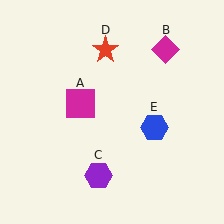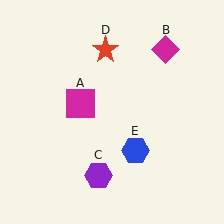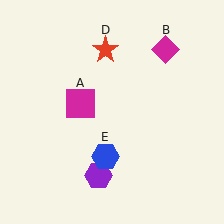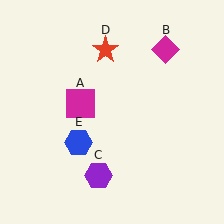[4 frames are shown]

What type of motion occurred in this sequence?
The blue hexagon (object E) rotated clockwise around the center of the scene.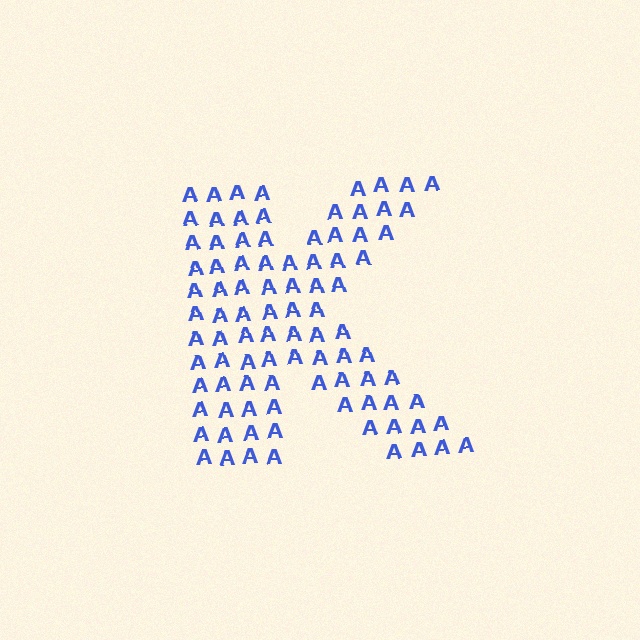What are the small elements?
The small elements are letter A's.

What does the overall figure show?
The overall figure shows the letter K.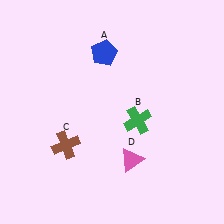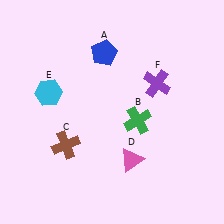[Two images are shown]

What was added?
A cyan hexagon (E), a purple cross (F) were added in Image 2.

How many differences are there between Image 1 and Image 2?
There are 2 differences between the two images.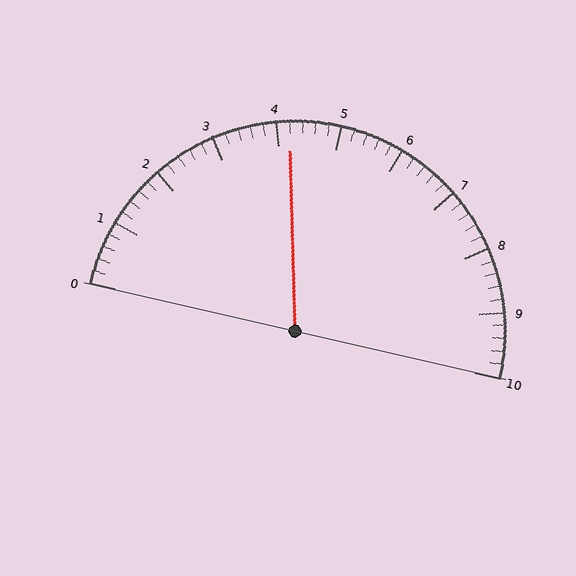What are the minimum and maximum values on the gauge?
The gauge ranges from 0 to 10.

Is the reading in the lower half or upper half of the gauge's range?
The reading is in the lower half of the range (0 to 10).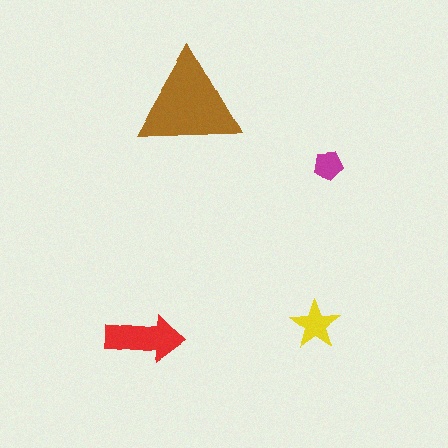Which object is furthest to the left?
The red arrow is leftmost.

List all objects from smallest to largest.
The magenta pentagon, the yellow star, the red arrow, the brown triangle.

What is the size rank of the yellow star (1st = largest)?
3rd.